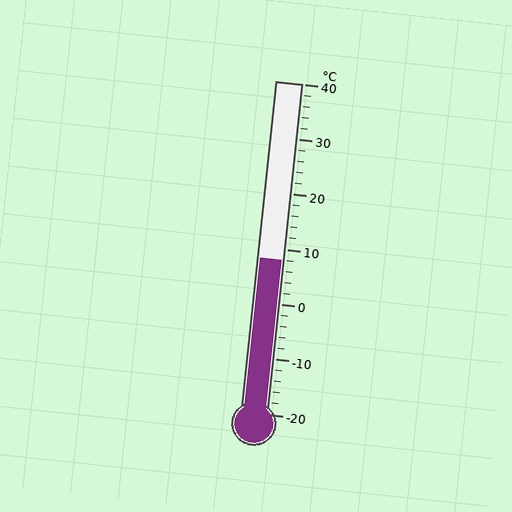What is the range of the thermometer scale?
The thermometer scale ranges from -20°C to 40°C.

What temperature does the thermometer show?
The thermometer shows approximately 8°C.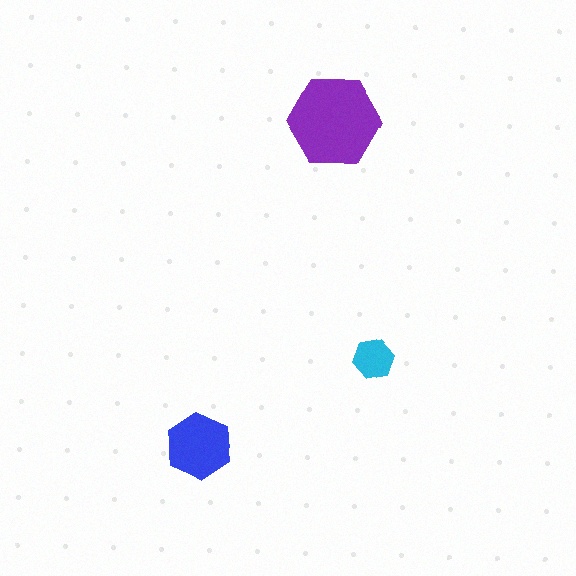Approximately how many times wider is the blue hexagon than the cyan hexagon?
About 1.5 times wider.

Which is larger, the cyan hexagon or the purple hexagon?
The purple one.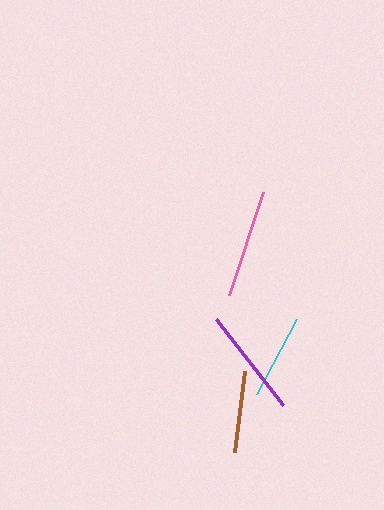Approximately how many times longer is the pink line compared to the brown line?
The pink line is approximately 1.3 times the length of the brown line.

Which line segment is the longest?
The pink line is the longest at approximately 109 pixels.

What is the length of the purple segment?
The purple segment is approximately 109 pixels long.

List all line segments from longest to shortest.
From longest to shortest: pink, purple, cyan, brown.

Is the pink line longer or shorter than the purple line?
The pink line is longer than the purple line.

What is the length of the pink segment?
The pink segment is approximately 109 pixels long.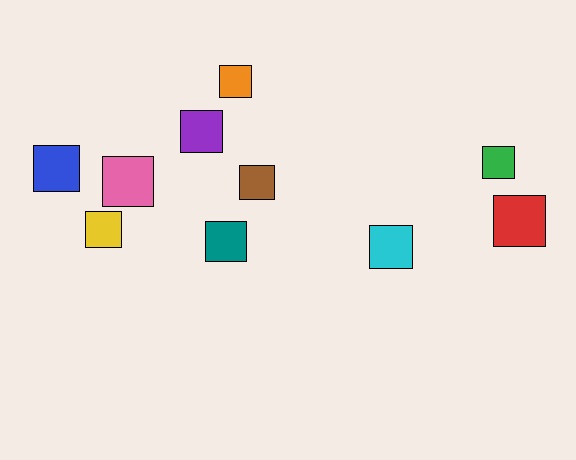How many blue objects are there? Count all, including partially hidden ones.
There is 1 blue object.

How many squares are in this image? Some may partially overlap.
There are 10 squares.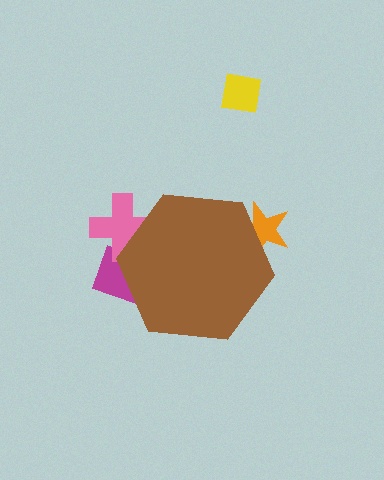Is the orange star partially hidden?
Yes, the orange star is partially hidden behind the brown hexagon.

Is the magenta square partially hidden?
Yes, the magenta square is partially hidden behind the brown hexagon.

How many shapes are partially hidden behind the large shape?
3 shapes are partially hidden.